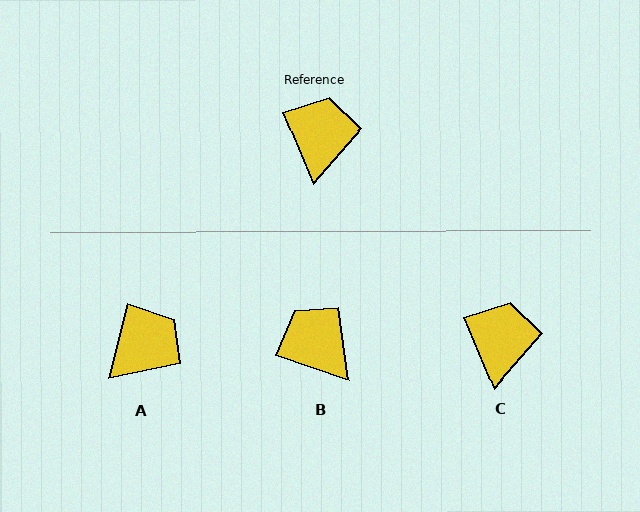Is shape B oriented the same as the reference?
No, it is off by about 49 degrees.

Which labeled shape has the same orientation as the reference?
C.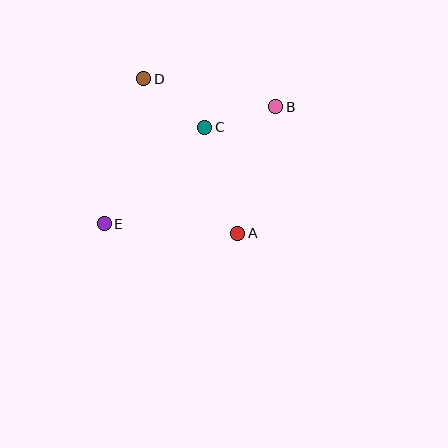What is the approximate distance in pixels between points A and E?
The distance between A and E is approximately 134 pixels.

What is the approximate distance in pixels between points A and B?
The distance between A and B is approximately 132 pixels.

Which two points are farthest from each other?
Points B and E are farthest from each other.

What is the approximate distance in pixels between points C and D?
The distance between C and D is approximately 78 pixels.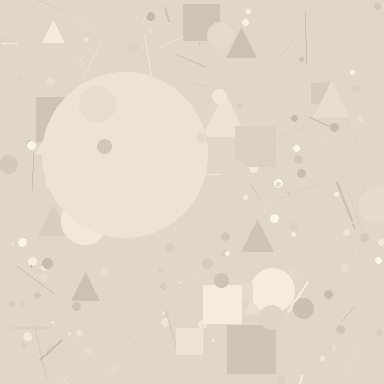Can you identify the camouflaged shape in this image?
The camouflaged shape is a circle.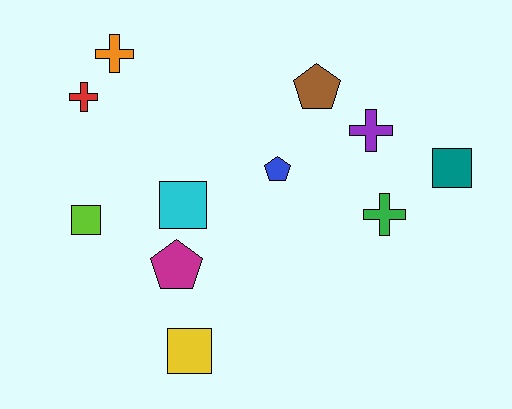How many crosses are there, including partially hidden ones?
There are 4 crosses.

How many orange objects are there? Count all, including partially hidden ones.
There is 1 orange object.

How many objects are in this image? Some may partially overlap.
There are 11 objects.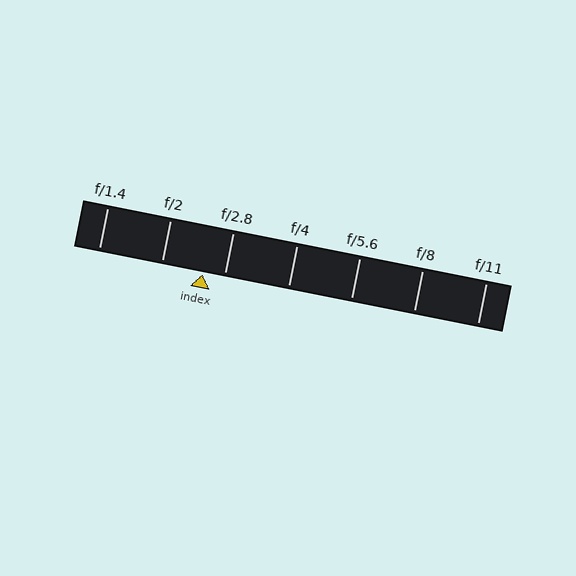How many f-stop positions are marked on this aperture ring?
There are 7 f-stop positions marked.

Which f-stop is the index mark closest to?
The index mark is closest to f/2.8.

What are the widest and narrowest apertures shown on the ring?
The widest aperture shown is f/1.4 and the narrowest is f/11.